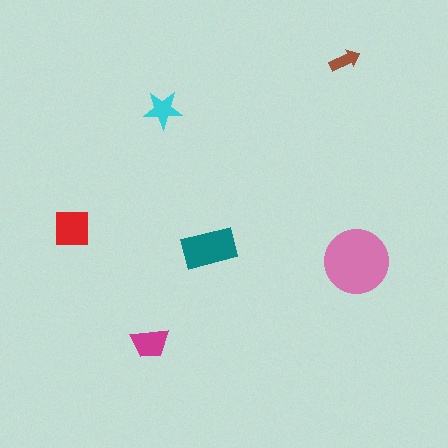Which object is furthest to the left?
The red square is leftmost.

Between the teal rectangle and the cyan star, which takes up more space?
The teal rectangle.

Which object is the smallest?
The brown arrow.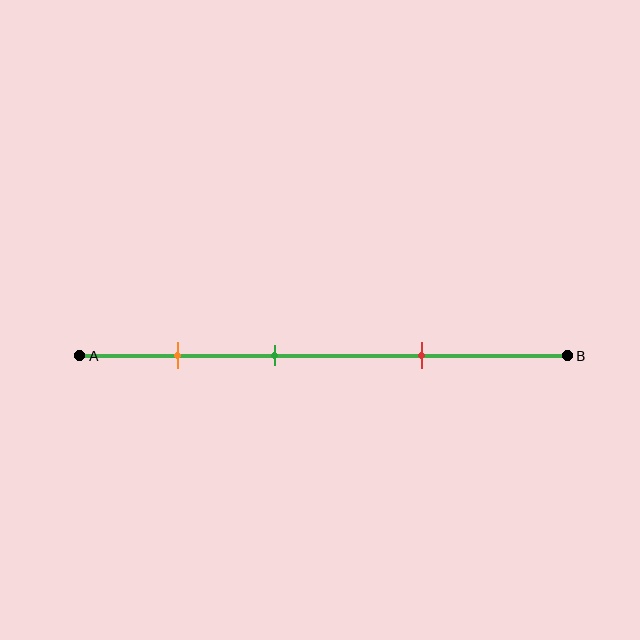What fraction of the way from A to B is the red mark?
The red mark is approximately 70% (0.7) of the way from A to B.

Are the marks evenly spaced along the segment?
Yes, the marks are approximately evenly spaced.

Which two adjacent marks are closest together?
The orange and green marks are the closest adjacent pair.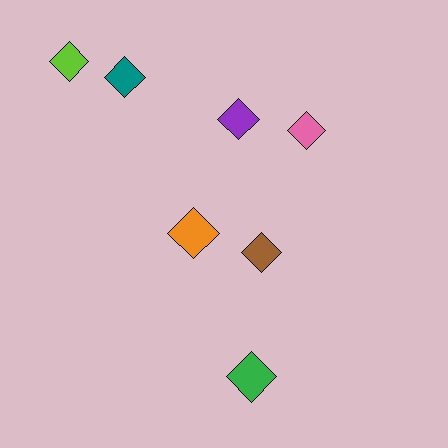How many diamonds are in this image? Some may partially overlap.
There are 7 diamonds.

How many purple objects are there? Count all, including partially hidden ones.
There is 1 purple object.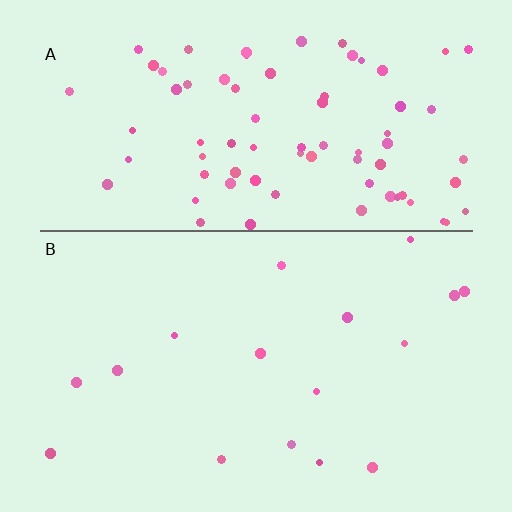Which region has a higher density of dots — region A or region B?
A (the top).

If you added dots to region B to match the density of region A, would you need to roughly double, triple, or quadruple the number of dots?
Approximately quadruple.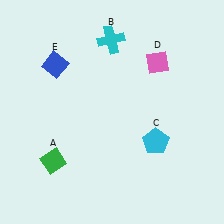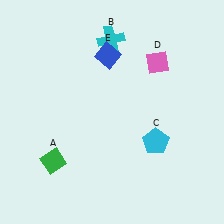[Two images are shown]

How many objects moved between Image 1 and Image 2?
1 object moved between the two images.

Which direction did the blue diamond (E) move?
The blue diamond (E) moved right.